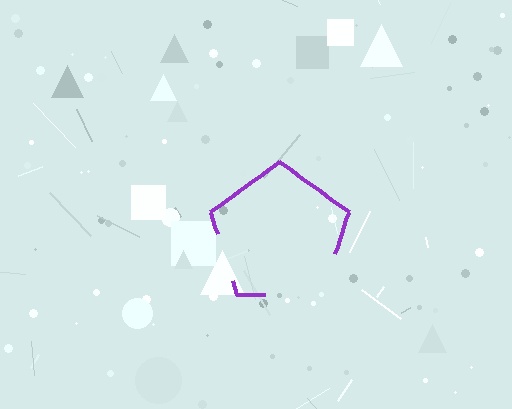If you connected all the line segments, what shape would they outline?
They would outline a pentagon.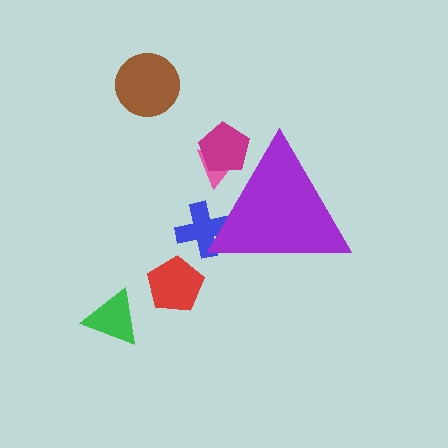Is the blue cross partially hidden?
Yes, the blue cross is partially hidden behind the purple triangle.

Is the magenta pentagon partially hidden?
Yes, the magenta pentagon is partially hidden behind the purple triangle.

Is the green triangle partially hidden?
No, the green triangle is fully visible.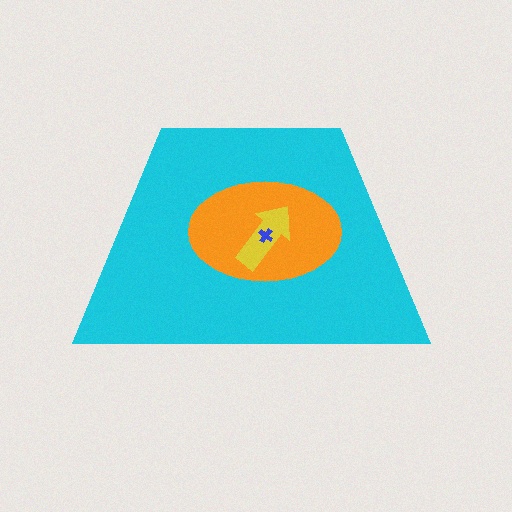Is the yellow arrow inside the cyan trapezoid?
Yes.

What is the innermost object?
The blue cross.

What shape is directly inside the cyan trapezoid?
The orange ellipse.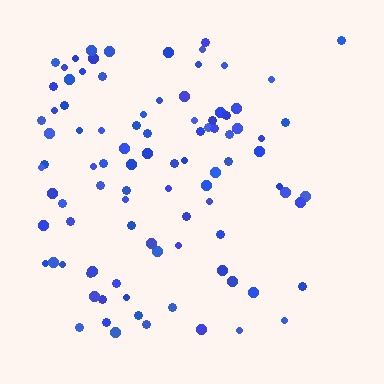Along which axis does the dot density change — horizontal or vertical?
Horizontal.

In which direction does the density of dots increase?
From right to left, with the left side densest.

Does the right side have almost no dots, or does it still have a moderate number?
Still a moderate number, just noticeably fewer than the left.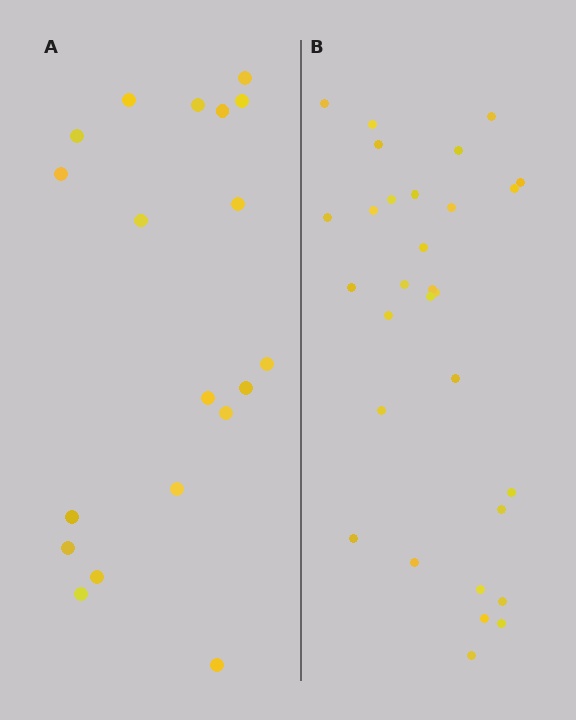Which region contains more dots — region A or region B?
Region B (the right region) has more dots.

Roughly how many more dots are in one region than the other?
Region B has roughly 12 or so more dots than region A.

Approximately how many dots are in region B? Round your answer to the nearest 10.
About 30 dots.